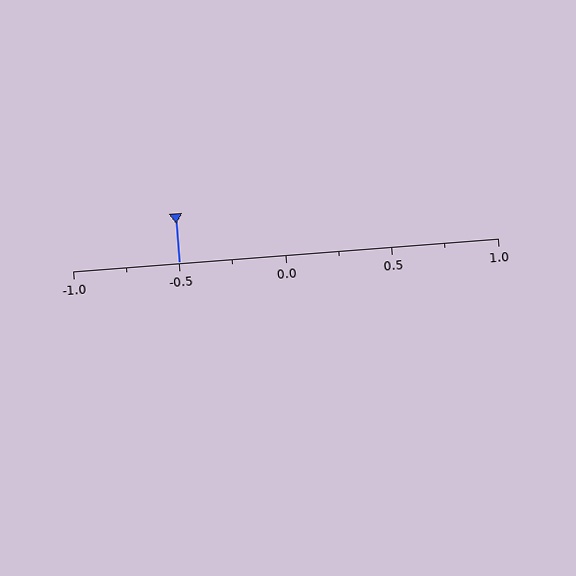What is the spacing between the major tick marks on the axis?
The major ticks are spaced 0.5 apart.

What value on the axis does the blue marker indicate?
The marker indicates approximately -0.5.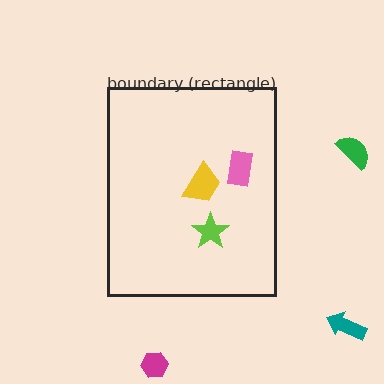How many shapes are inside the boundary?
3 inside, 3 outside.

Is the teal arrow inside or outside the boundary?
Outside.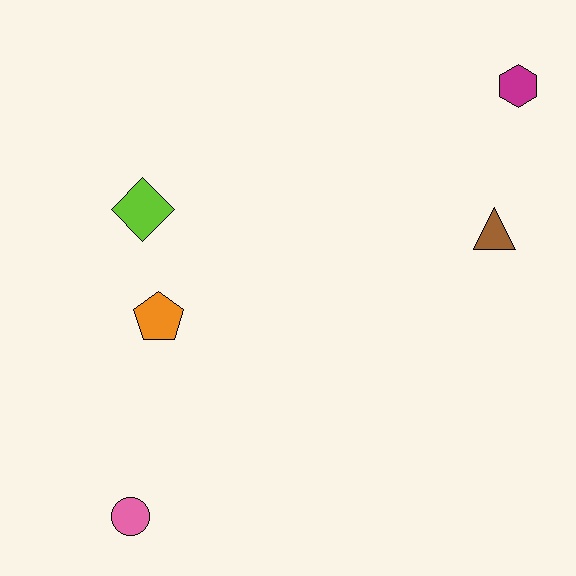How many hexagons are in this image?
There is 1 hexagon.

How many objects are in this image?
There are 5 objects.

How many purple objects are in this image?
There are no purple objects.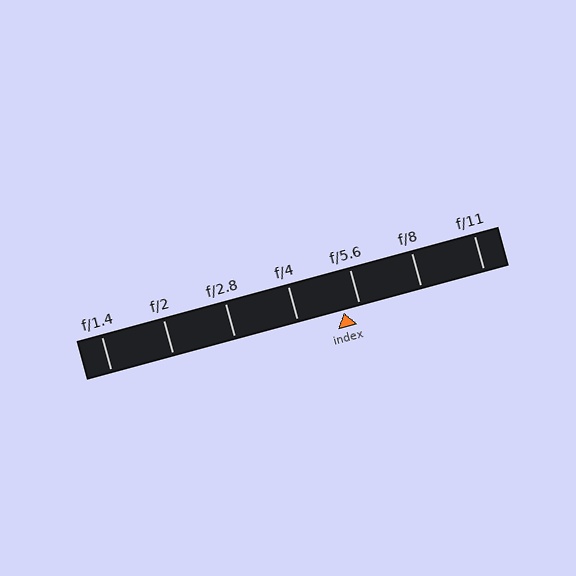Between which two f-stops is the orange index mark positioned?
The index mark is between f/4 and f/5.6.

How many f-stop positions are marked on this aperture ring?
There are 7 f-stop positions marked.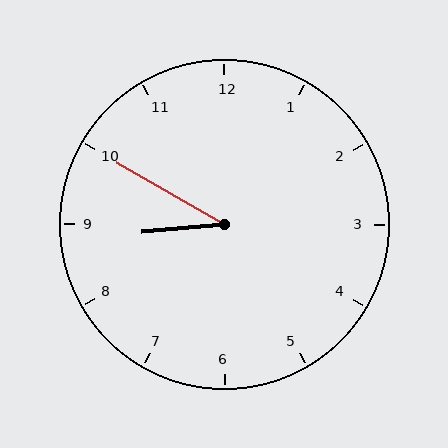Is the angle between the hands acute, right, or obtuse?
It is acute.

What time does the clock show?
8:50.